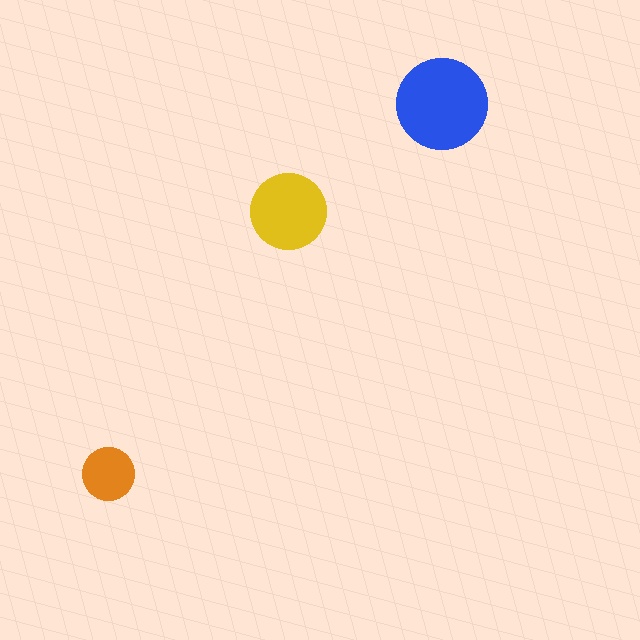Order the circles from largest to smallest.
the blue one, the yellow one, the orange one.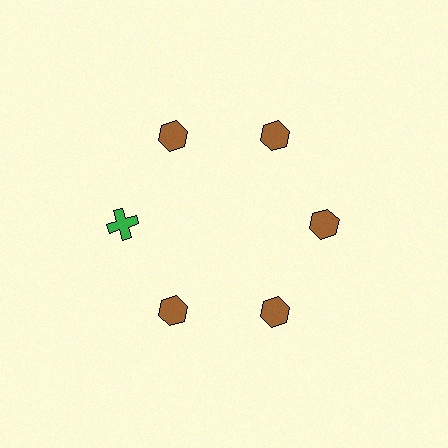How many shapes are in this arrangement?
There are 6 shapes arranged in a ring pattern.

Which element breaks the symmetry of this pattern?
The green cross at roughly the 9 o'clock position breaks the symmetry. All other shapes are brown hexagons.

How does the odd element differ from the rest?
It differs in both color (green instead of brown) and shape (cross instead of hexagon).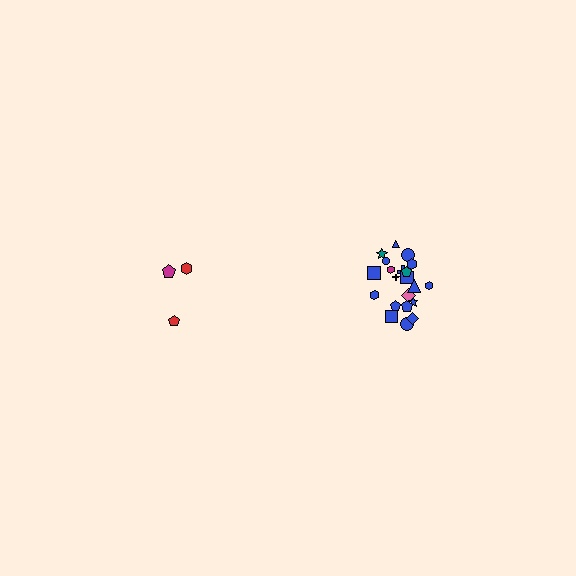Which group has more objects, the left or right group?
The right group.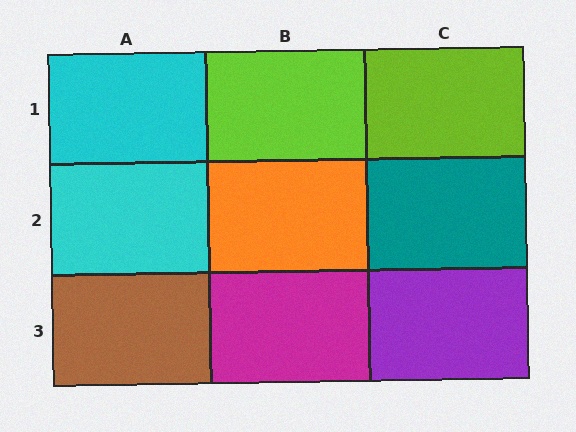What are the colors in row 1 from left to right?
Cyan, lime, lime.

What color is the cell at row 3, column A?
Brown.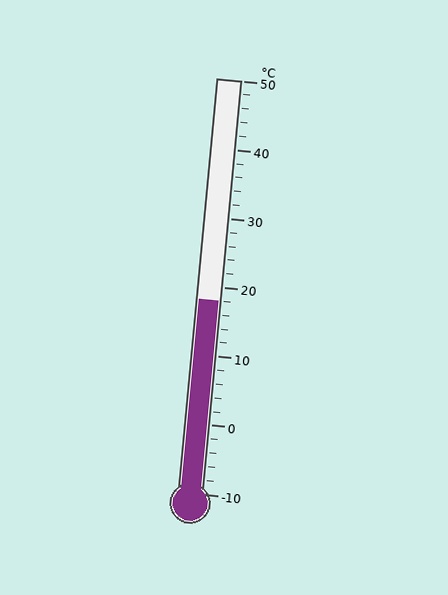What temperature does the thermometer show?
The thermometer shows approximately 18°C.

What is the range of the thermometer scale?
The thermometer scale ranges from -10°C to 50°C.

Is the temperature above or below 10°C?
The temperature is above 10°C.